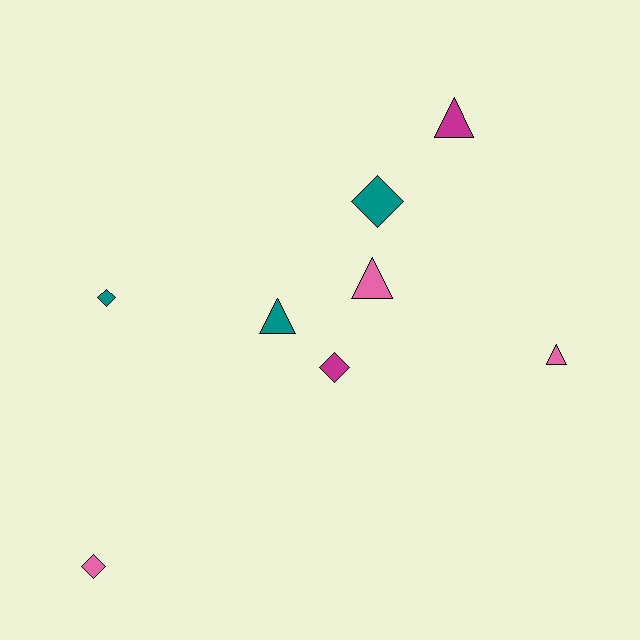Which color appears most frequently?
Teal, with 3 objects.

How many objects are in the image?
There are 8 objects.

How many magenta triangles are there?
There is 1 magenta triangle.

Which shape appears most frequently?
Triangle, with 4 objects.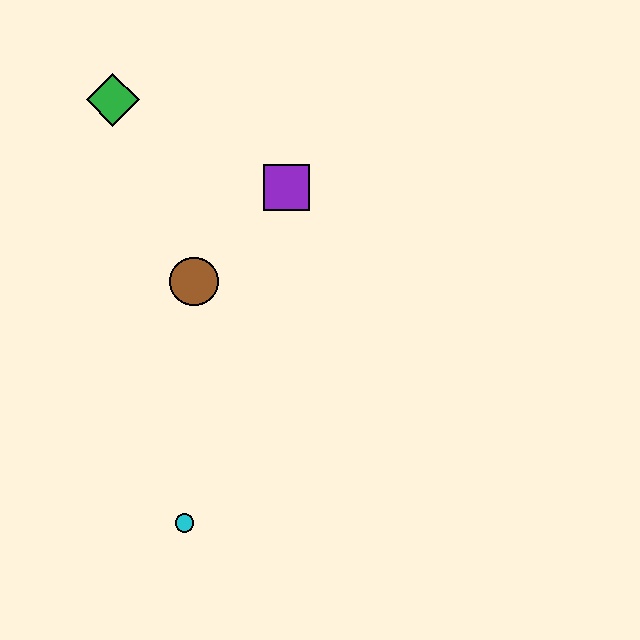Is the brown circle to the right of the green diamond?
Yes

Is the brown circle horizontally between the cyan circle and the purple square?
Yes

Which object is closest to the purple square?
The brown circle is closest to the purple square.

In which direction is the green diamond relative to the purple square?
The green diamond is to the left of the purple square.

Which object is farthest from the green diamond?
The cyan circle is farthest from the green diamond.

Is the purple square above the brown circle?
Yes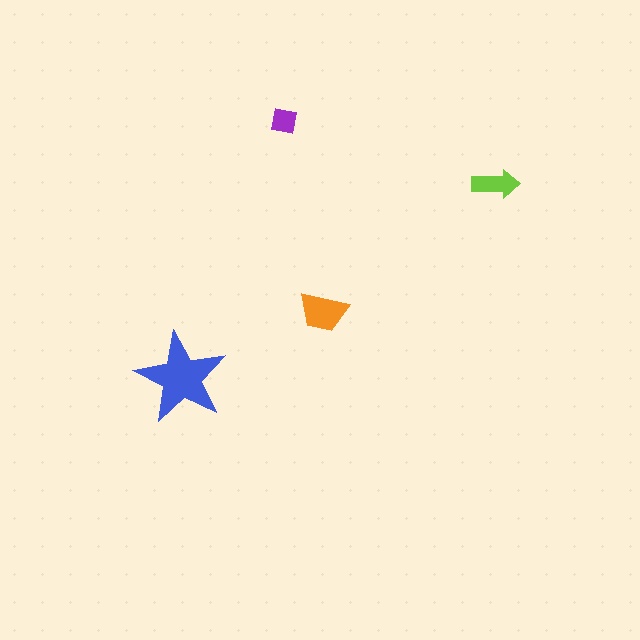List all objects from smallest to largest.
The purple square, the lime arrow, the orange trapezoid, the blue star.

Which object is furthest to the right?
The lime arrow is rightmost.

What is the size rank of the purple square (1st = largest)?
4th.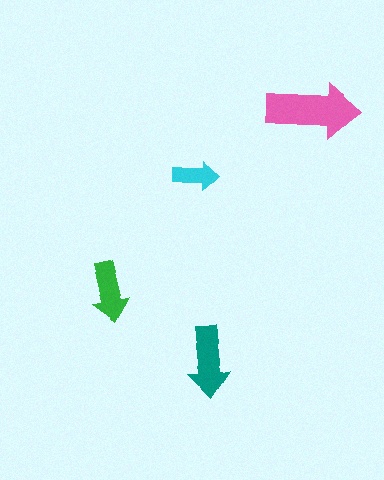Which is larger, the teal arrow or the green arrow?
The teal one.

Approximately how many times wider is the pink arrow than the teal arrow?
About 1.5 times wider.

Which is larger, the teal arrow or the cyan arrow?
The teal one.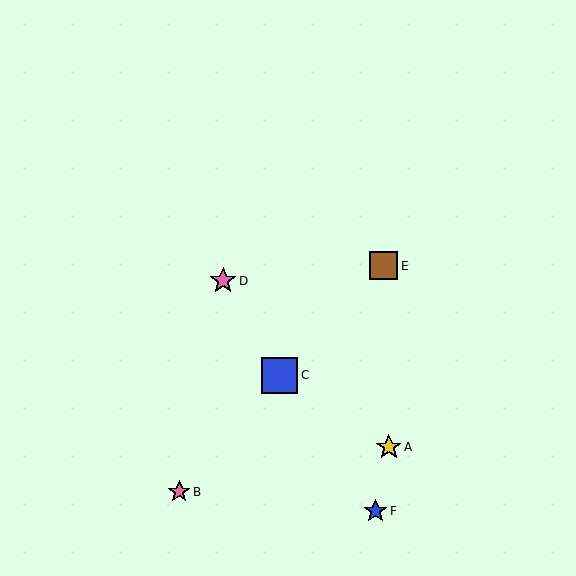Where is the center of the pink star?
The center of the pink star is at (223, 281).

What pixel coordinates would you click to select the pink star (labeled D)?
Click at (223, 281) to select the pink star D.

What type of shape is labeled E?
Shape E is a brown square.